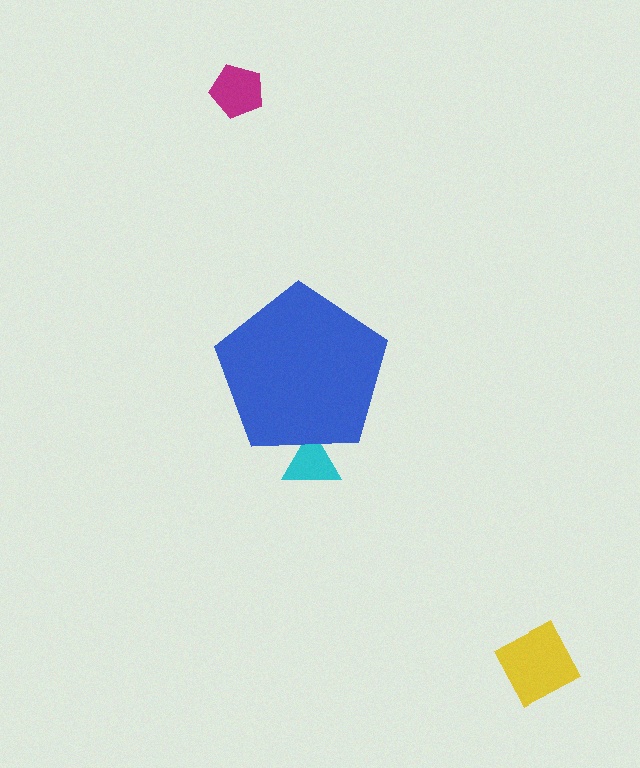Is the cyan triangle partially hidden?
Yes, the cyan triangle is partially hidden behind the blue pentagon.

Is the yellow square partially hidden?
No, the yellow square is fully visible.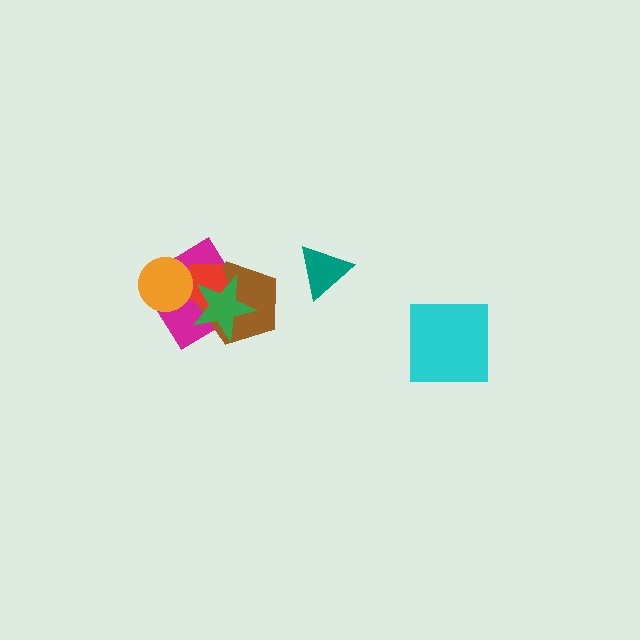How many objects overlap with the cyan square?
0 objects overlap with the cyan square.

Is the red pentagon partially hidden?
Yes, it is partially covered by another shape.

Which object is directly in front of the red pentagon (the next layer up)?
The green star is directly in front of the red pentagon.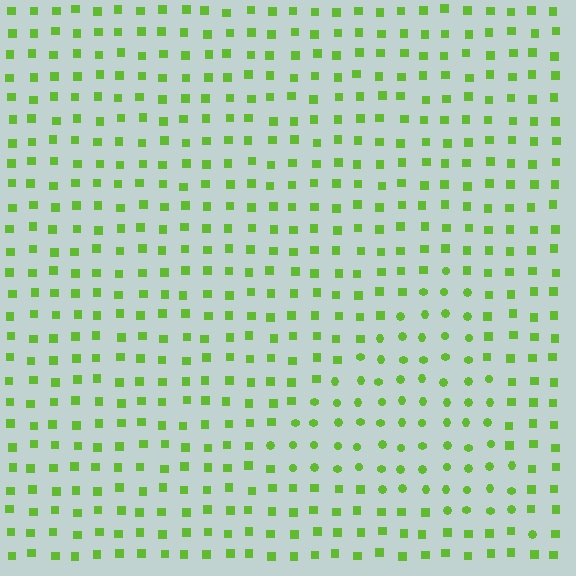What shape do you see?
I see a triangle.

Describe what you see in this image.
The image is filled with small lime elements arranged in a uniform grid. A triangle-shaped region contains circles, while the surrounding area contains squares. The boundary is defined purely by the change in element shape.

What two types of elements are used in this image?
The image uses circles inside the triangle region and squares outside it.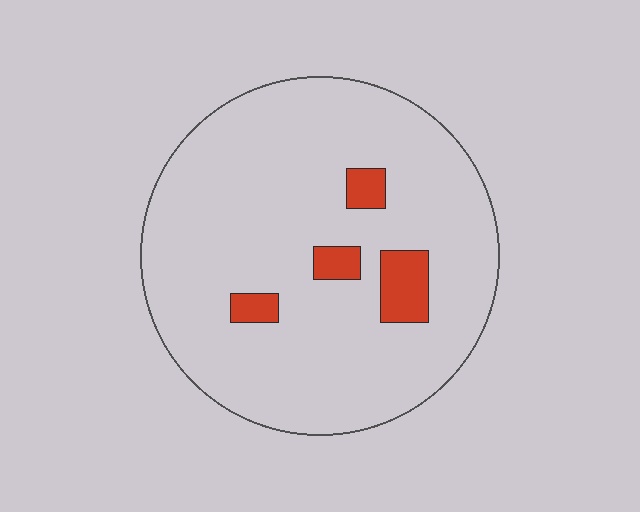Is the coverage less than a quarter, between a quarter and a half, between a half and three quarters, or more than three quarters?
Less than a quarter.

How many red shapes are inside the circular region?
4.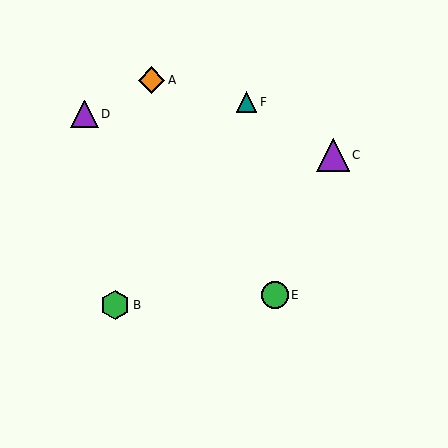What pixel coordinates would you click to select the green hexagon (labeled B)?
Click at (115, 305) to select the green hexagon B.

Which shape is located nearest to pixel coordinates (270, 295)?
The green circle (labeled E) at (275, 295) is nearest to that location.